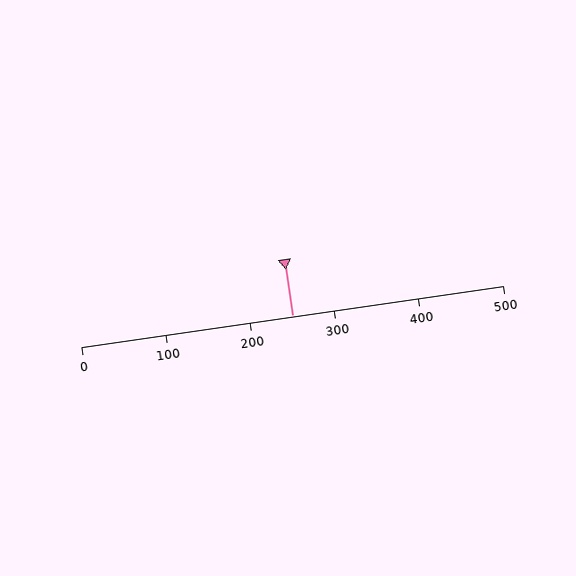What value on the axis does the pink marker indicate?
The marker indicates approximately 250.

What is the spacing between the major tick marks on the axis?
The major ticks are spaced 100 apart.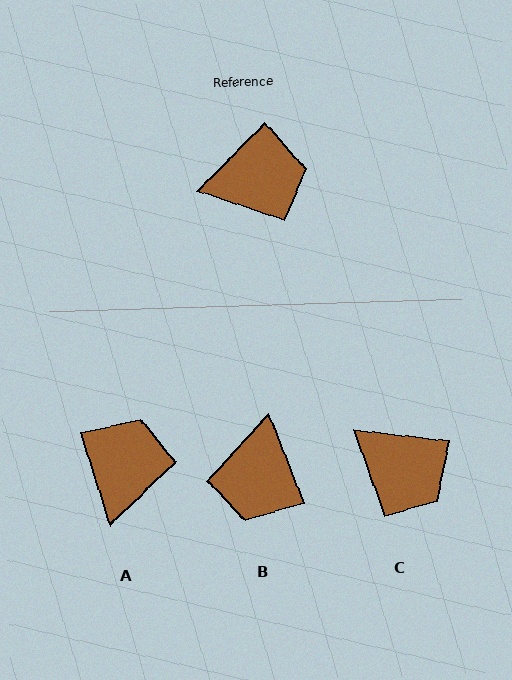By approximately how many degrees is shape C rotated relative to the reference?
Approximately 52 degrees clockwise.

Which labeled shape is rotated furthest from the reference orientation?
B, about 114 degrees away.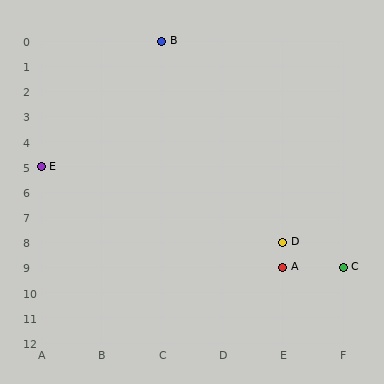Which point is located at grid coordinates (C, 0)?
Point B is at (C, 0).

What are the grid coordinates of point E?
Point E is at grid coordinates (A, 5).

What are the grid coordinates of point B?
Point B is at grid coordinates (C, 0).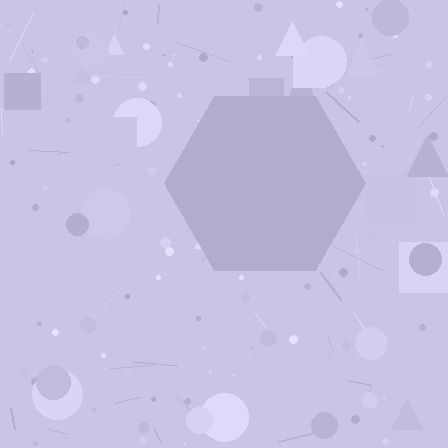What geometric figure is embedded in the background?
A hexagon is embedded in the background.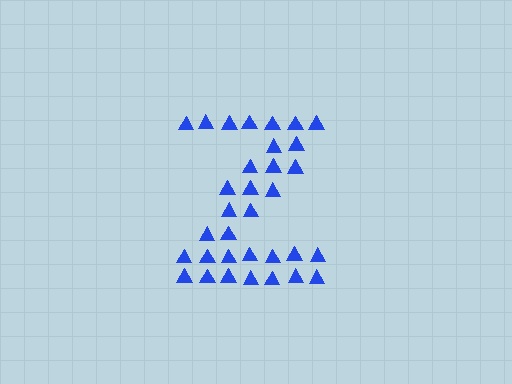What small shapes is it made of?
It is made of small triangles.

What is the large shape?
The large shape is the letter Z.